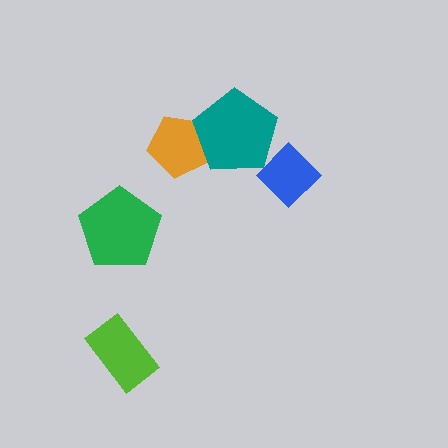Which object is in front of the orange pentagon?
The teal pentagon is in front of the orange pentagon.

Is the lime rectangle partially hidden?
No, no other shape covers it.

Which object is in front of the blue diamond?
The teal pentagon is in front of the blue diamond.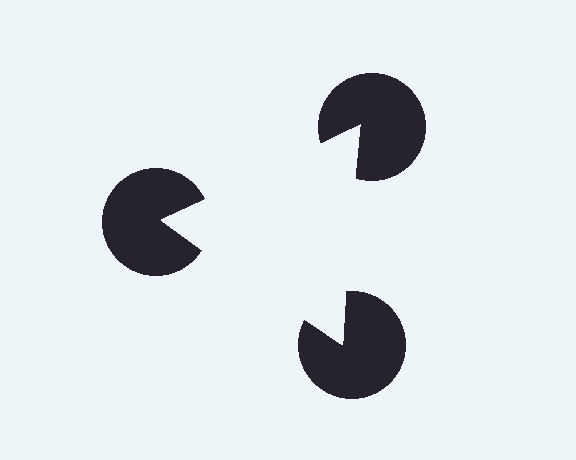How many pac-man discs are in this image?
There are 3 — one at each vertex of the illusory triangle.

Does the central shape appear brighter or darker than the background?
It typically appears slightly brighter than the background, even though no actual brightness change is drawn.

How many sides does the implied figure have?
3 sides.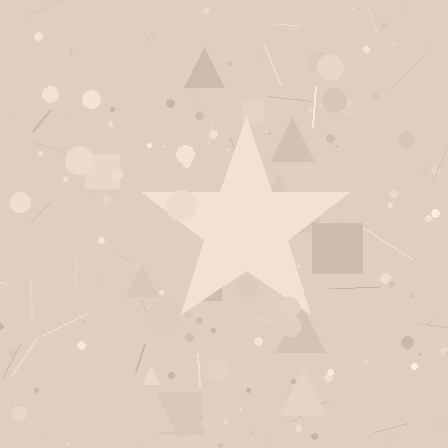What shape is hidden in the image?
A star is hidden in the image.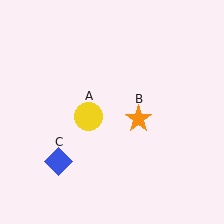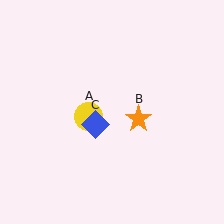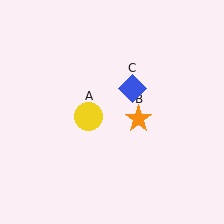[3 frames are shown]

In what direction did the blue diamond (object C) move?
The blue diamond (object C) moved up and to the right.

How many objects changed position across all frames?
1 object changed position: blue diamond (object C).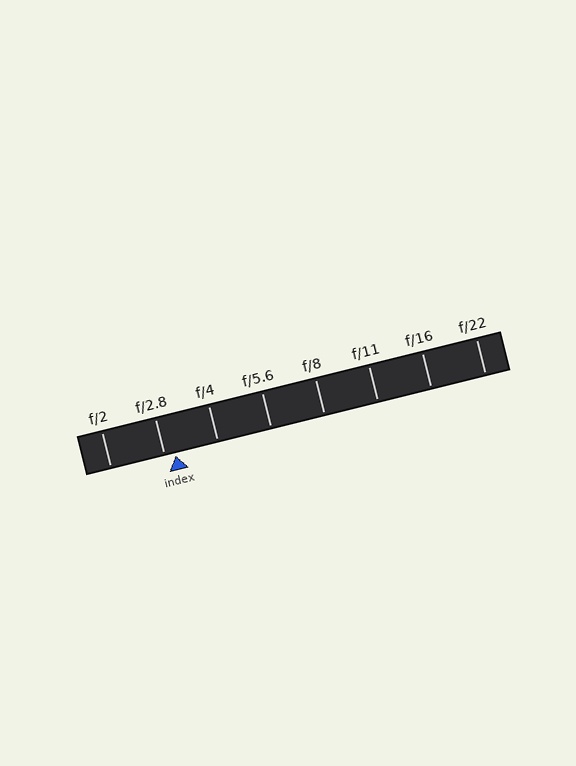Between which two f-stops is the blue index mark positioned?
The index mark is between f/2.8 and f/4.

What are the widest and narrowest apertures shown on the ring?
The widest aperture shown is f/2 and the narrowest is f/22.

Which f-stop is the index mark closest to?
The index mark is closest to f/2.8.